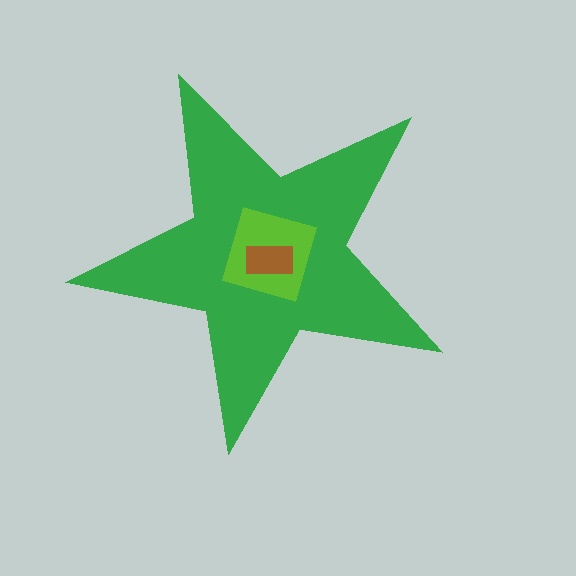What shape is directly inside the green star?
The lime square.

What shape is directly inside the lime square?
The brown rectangle.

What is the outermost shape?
The green star.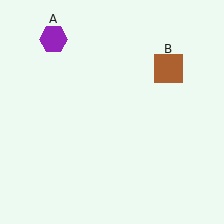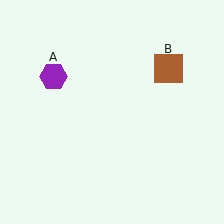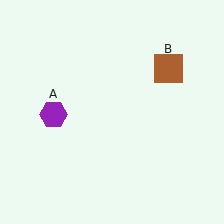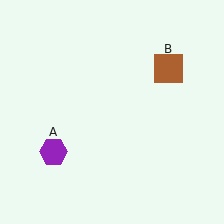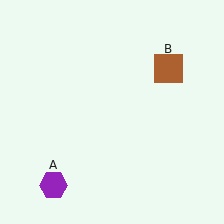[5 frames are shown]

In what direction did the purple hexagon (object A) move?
The purple hexagon (object A) moved down.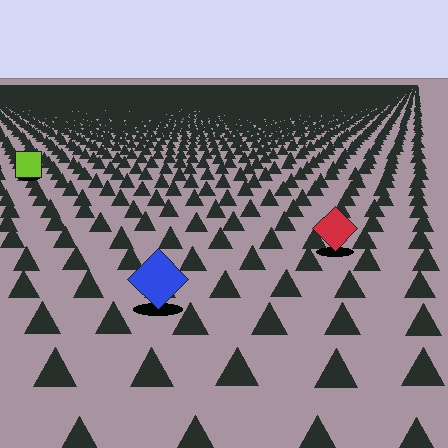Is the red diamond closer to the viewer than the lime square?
Yes. The red diamond is closer — you can tell from the texture gradient: the ground texture is coarser near it.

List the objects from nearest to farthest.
From nearest to farthest: the blue diamond, the red diamond, the lime square.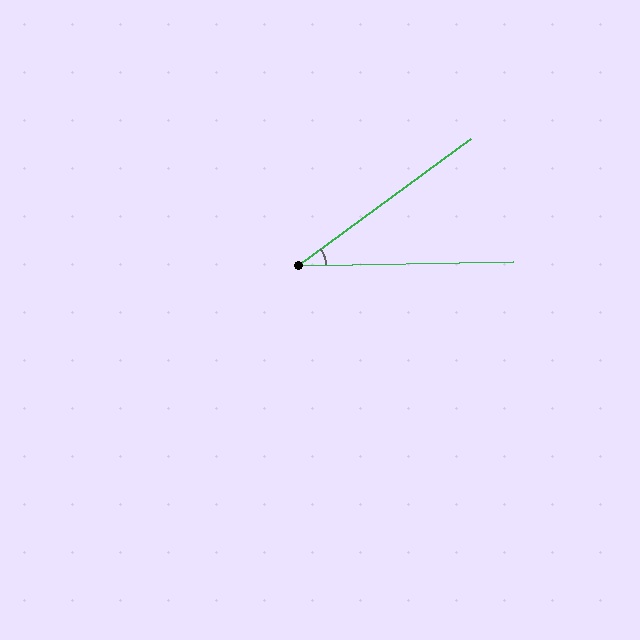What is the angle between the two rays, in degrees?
Approximately 35 degrees.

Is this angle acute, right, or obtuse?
It is acute.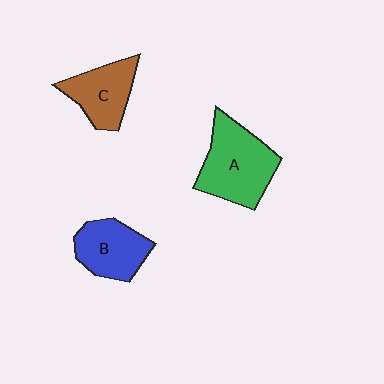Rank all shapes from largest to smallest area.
From largest to smallest: A (green), B (blue), C (brown).